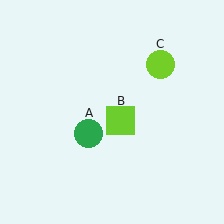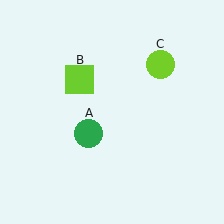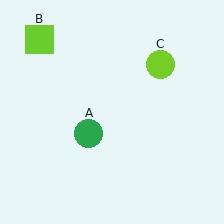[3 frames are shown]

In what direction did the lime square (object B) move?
The lime square (object B) moved up and to the left.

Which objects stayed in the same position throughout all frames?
Green circle (object A) and lime circle (object C) remained stationary.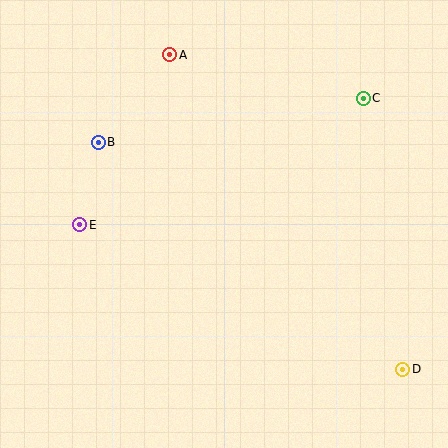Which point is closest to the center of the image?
Point E at (80, 225) is closest to the center.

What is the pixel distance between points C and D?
The distance between C and D is 274 pixels.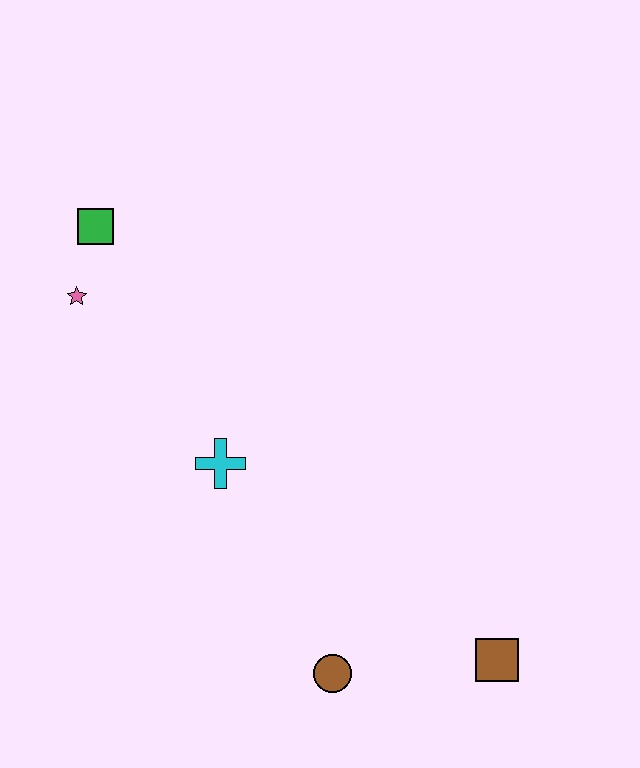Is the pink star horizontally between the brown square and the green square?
No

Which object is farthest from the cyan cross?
The brown square is farthest from the cyan cross.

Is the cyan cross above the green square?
No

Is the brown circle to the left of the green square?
No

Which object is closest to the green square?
The pink star is closest to the green square.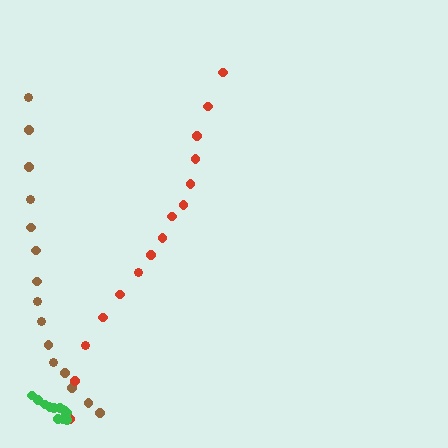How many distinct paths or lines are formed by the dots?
There are 3 distinct paths.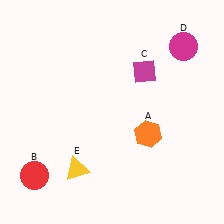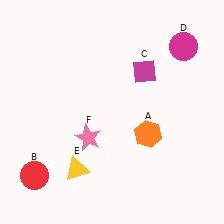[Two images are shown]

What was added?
A pink star (F) was added in Image 2.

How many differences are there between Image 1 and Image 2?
There is 1 difference between the two images.